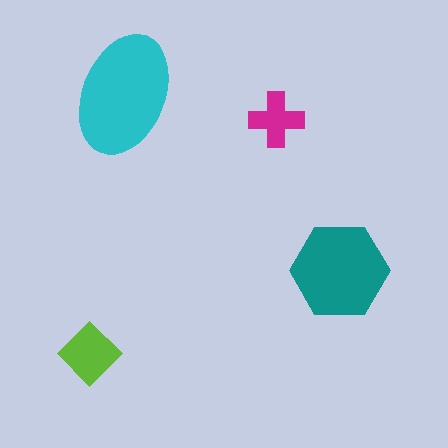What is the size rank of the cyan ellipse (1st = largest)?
1st.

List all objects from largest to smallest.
The cyan ellipse, the teal hexagon, the lime diamond, the magenta cross.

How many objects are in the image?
There are 4 objects in the image.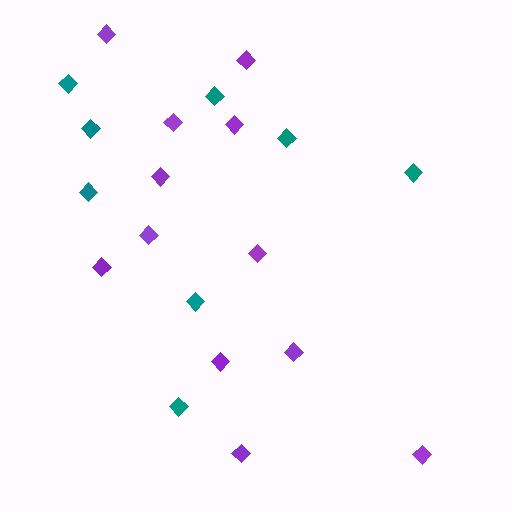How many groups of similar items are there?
There are 2 groups: one group of teal diamonds (8) and one group of purple diamonds (12).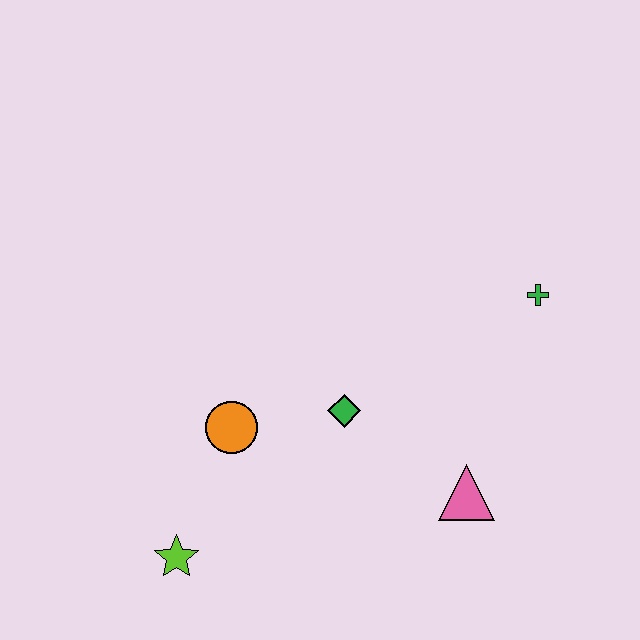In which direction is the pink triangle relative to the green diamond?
The pink triangle is to the right of the green diamond.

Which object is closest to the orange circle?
The green diamond is closest to the orange circle.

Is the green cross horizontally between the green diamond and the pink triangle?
No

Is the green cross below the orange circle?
No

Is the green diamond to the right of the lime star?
Yes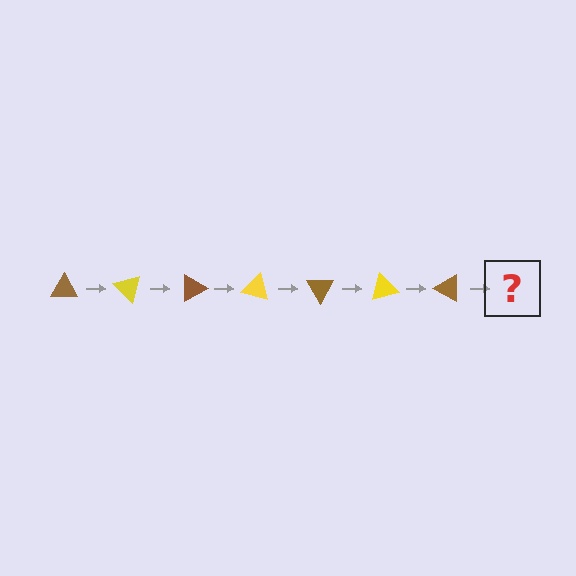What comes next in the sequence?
The next element should be a yellow triangle, rotated 315 degrees from the start.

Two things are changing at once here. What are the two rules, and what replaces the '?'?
The two rules are that it rotates 45 degrees each step and the color cycles through brown and yellow. The '?' should be a yellow triangle, rotated 315 degrees from the start.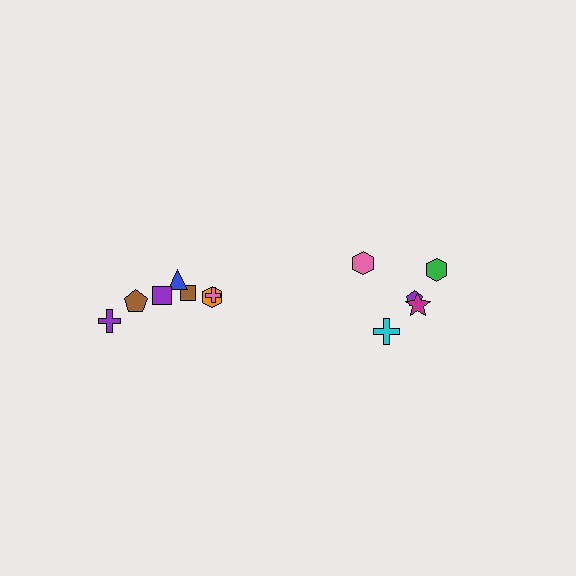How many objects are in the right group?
There are 5 objects.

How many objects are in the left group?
There are 7 objects.